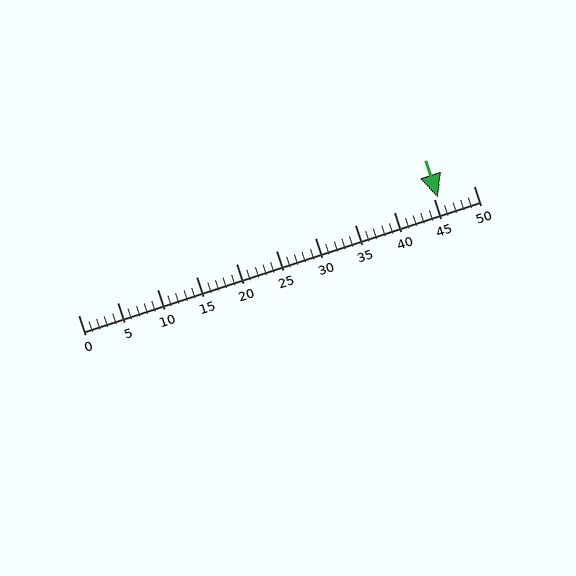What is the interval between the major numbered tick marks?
The major tick marks are spaced 5 units apart.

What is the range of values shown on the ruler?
The ruler shows values from 0 to 50.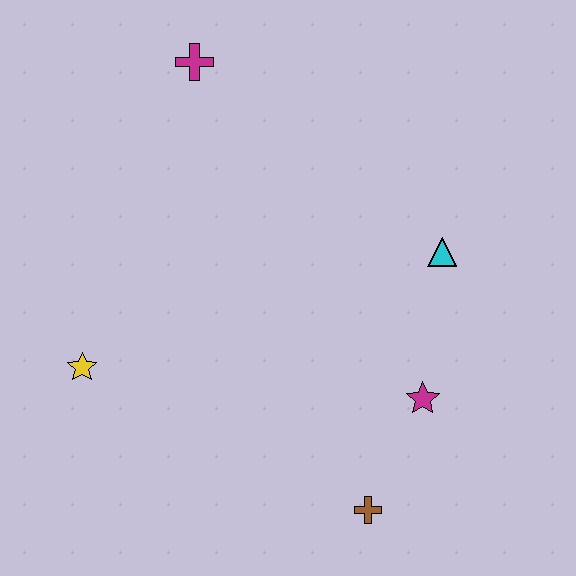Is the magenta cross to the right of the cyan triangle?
No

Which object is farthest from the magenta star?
The magenta cross is farthest from the magenta star.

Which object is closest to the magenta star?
The brown cross is closest to the magenta star.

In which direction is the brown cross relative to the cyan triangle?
The brown cross is below the cyan triangle.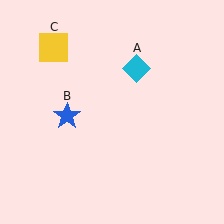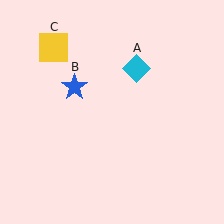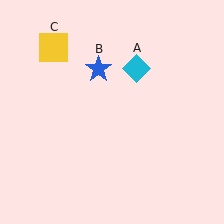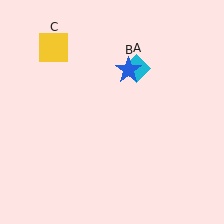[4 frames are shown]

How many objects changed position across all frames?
1 object changed position: blue star (object B).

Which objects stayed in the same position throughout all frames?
Cyan diamond (object A) and yellow square (object C) remained stationary.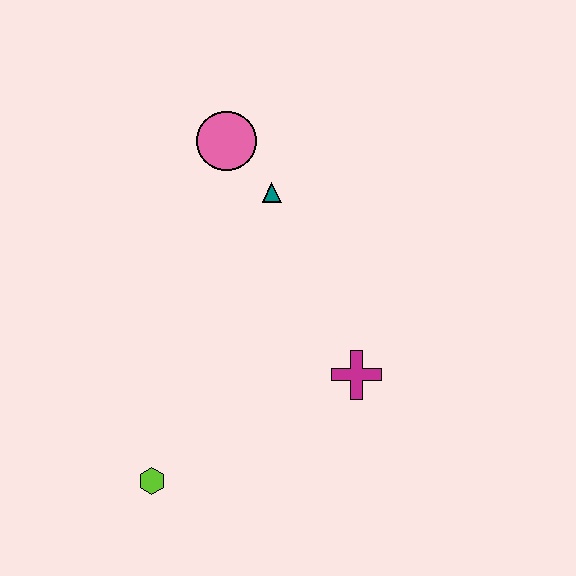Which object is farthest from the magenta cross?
The pink circle is farthest from the magenta cross.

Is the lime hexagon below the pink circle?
Yes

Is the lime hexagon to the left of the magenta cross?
Yes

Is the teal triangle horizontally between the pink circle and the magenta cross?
Yes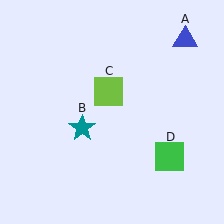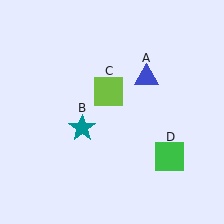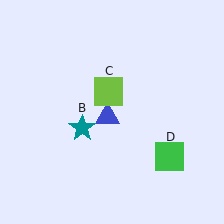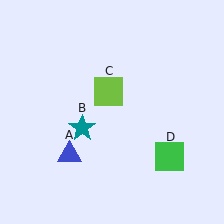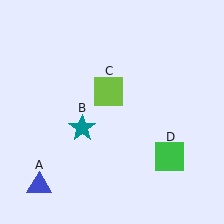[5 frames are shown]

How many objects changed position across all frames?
1 object changed position: blue triangle (object A).